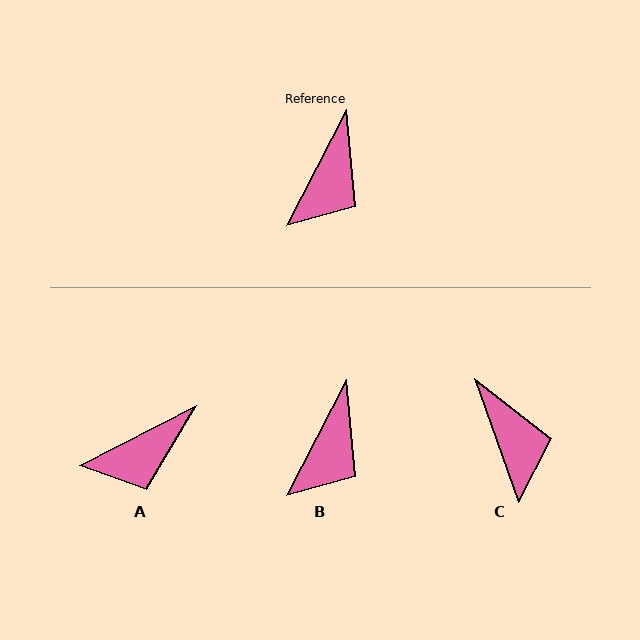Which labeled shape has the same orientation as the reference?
B.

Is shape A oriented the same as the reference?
No, it is off by about 36 degrees.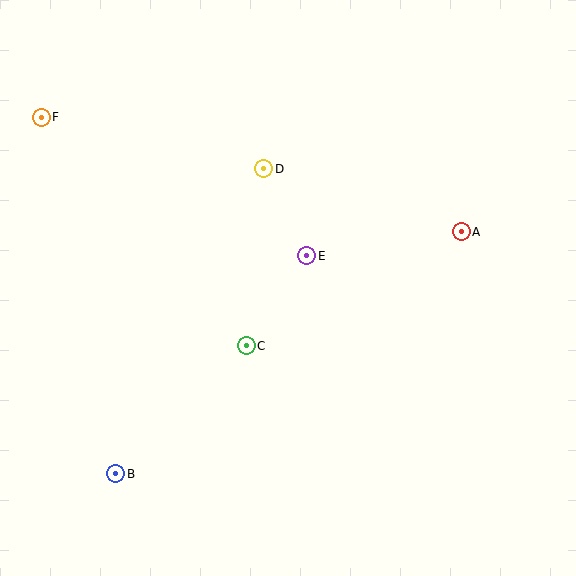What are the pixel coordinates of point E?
Point E is at (307, 256).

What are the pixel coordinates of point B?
Point B is at (116, 474).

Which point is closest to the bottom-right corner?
Point A is closest to the bottom-right corner.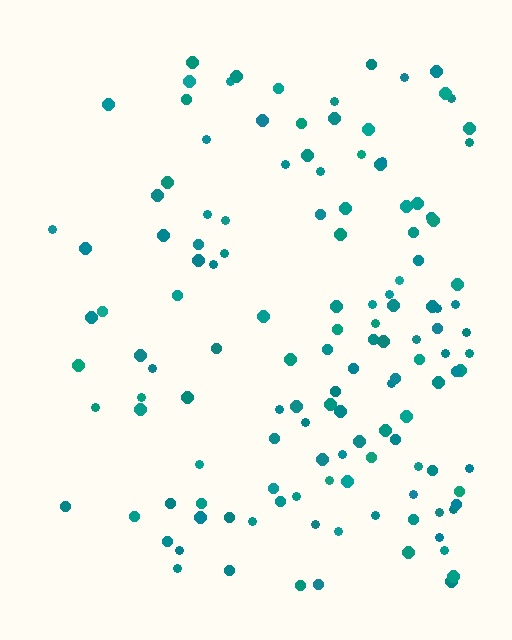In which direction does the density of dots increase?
From left to right, with the right side densest.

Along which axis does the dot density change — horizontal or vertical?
Horizontal.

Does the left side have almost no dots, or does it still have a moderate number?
Still a moderate number, just noticeably fewer than the right.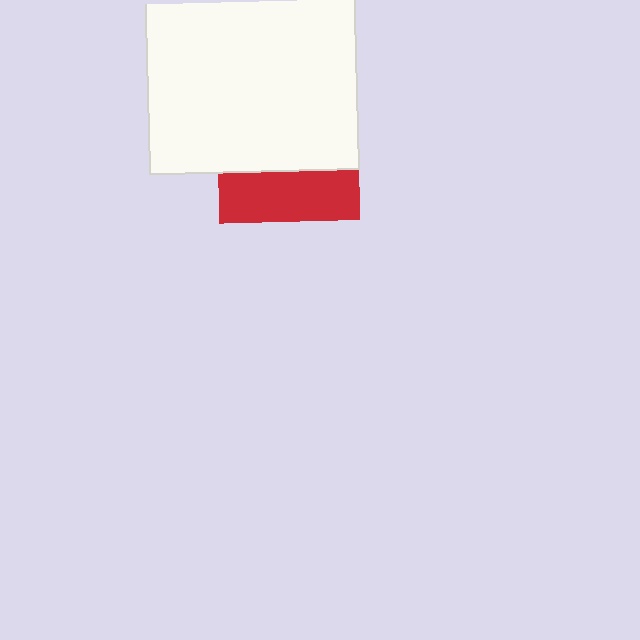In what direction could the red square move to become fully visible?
The red square could move down. That would shift it out from behind the white square entirely.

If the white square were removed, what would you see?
You would see the complete red square.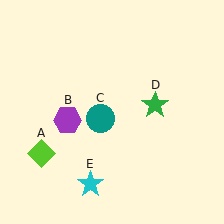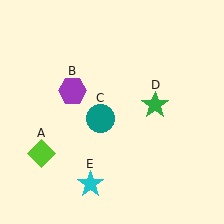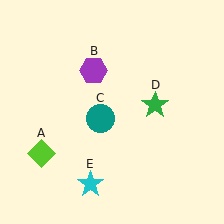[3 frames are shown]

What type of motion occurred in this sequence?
The purple hexagon (object B) rotated clockwise around the center of the scene.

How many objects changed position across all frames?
1 object changed position: purple hexagon (object B).